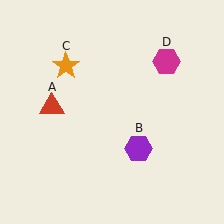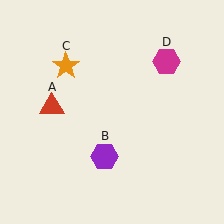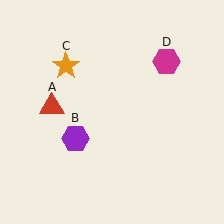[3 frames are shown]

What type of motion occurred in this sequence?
The purple hexagon (object B) rotated clockwise around the center of the scene.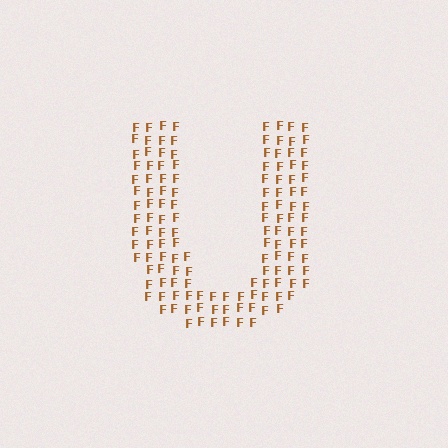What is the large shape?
The large shape is the letter U.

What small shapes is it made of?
It is made of small letter F's.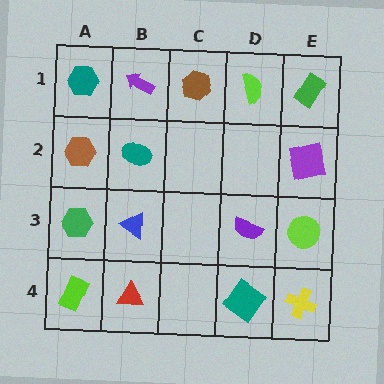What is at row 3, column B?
A blue triangle.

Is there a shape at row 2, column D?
No, that cell is empty.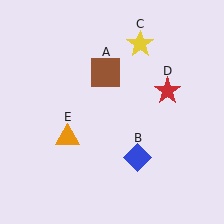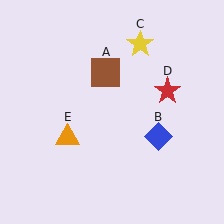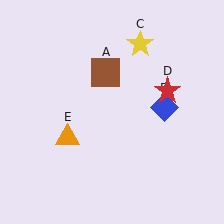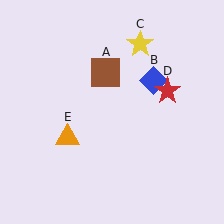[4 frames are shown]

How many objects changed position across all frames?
1 object changed position: blue diamond (object B).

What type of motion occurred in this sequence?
The blue diamond (object B) rotated counterclockwise around the center of the scene.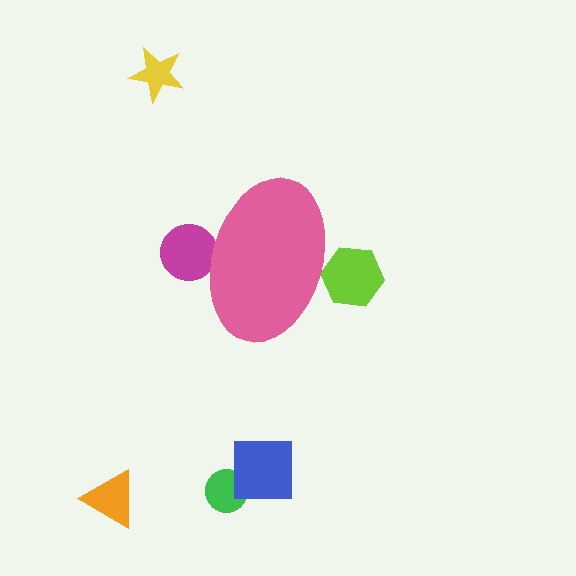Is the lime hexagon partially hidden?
Yes, the lime hexagon is partially hidden behind the pink ellipse.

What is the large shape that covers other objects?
A pink ellipse.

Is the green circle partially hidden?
No, the green circle is fully visible.